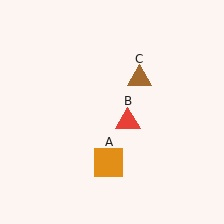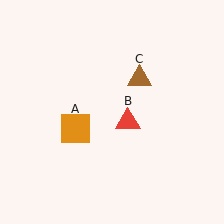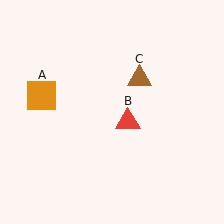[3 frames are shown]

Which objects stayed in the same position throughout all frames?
Red triangle (object B) and brown triangle (object C) remained stationary.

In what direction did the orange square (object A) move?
The orange square (object A) moved up and to the left.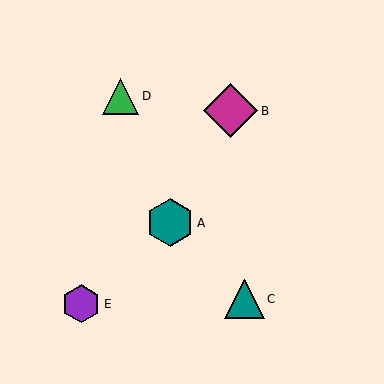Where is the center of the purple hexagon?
The center of the purple hexagon is at (81, 304).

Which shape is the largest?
The magenta diamond (labeled B) is the largest.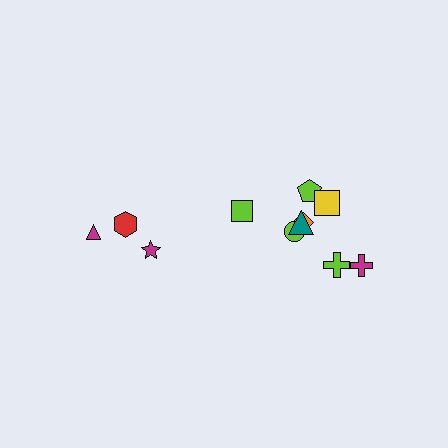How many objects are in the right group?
There are 8 objects.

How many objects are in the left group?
There are 3 objects.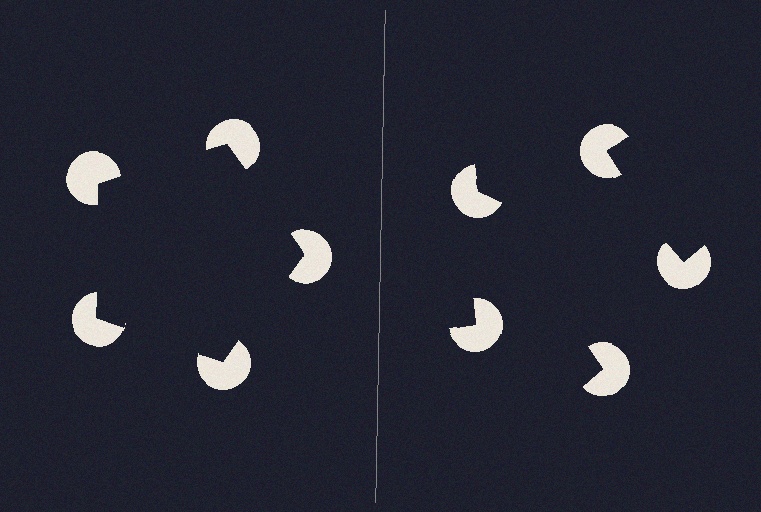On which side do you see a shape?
An illusory pentagon appears on the left side. On the right side the wedge cuts are rotated, so no coherent shape forms.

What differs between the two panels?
The pac-man discs are positioned identically on both sides; only the wedge orientations differ. On the left they align to a pentagon; on the right they are misaligned.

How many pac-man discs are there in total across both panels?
10 — 5 on each side.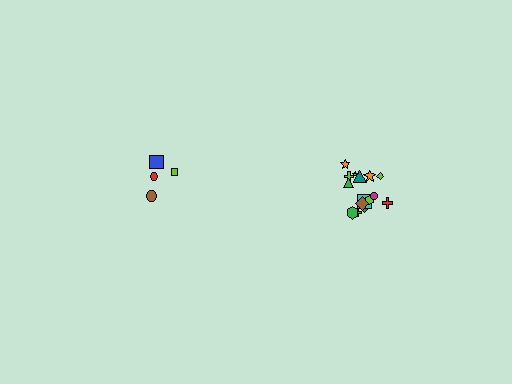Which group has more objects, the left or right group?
The right group.